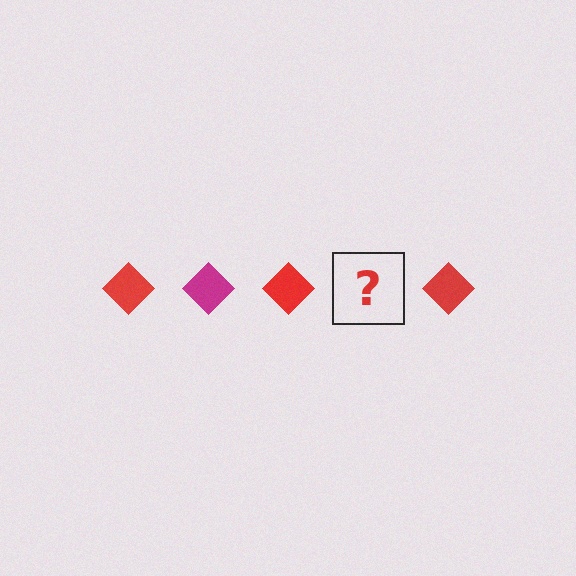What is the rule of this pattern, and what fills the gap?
The rule is that the pattern cycles through red, magenta diamonds. The gap should be filled with a magenta diamond.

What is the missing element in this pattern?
The missing element is a magenta diamond.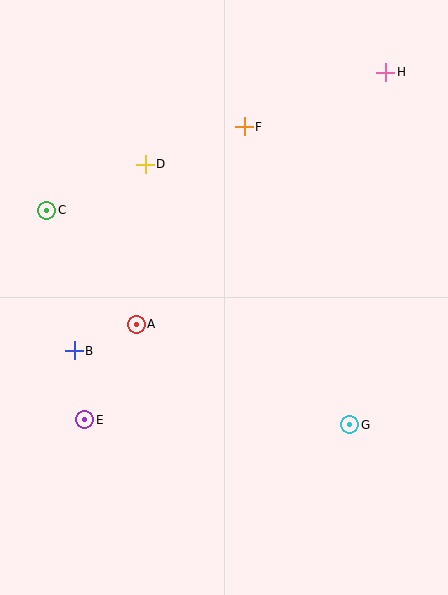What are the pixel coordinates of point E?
Point E is at (85, 420).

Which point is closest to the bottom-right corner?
Point G is closest to the bottom-right corner.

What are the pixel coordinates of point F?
Point F is at (244, 127).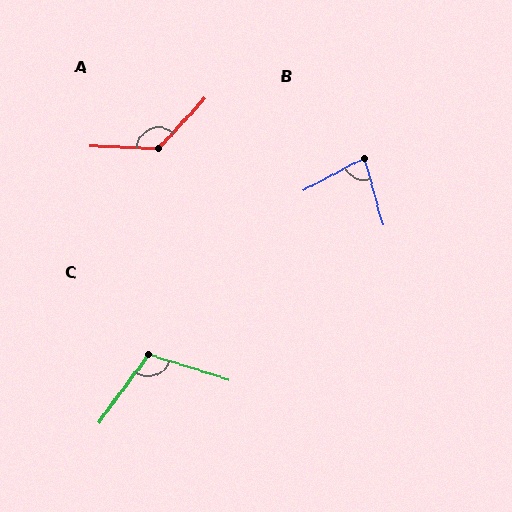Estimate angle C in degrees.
Approximately 108 degrees.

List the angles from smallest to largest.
B (78°), C (108°), A (130°).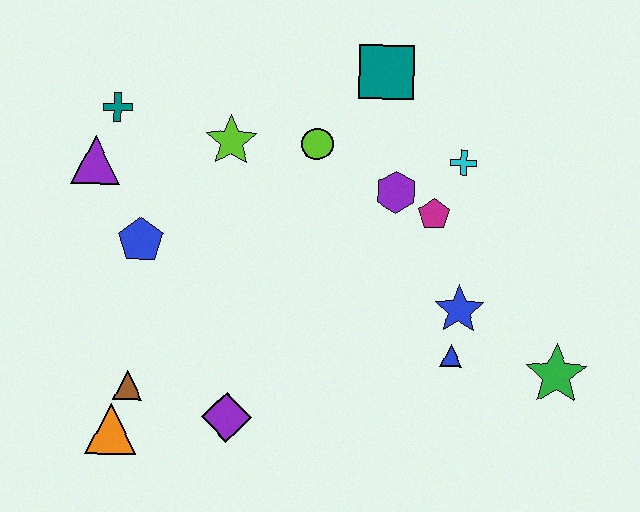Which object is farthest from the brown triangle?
The green star is farthest from the brown triangle.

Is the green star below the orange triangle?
No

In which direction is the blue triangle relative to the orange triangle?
The blue triangle is to the right of the orange triangle.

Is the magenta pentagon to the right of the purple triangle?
Yes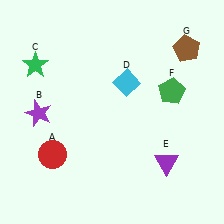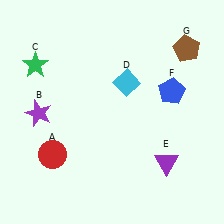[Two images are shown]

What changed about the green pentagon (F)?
In Image 1, F is green. In Image 2, it changed to blue.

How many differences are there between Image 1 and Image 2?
There is 1 difference between the two images.